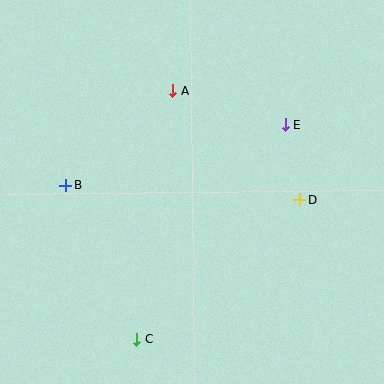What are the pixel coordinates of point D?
Point D is at (300, 199).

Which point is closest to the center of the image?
Point A at (173, 91) is closest to the center.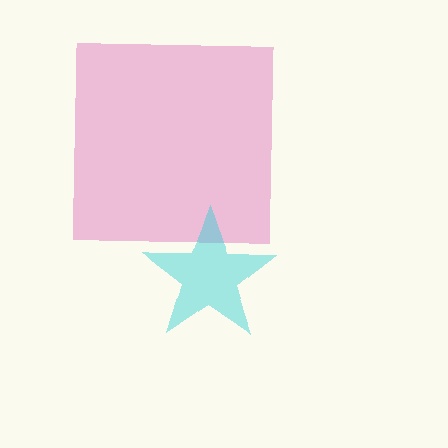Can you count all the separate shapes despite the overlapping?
Yes, there are 2 separate shapes.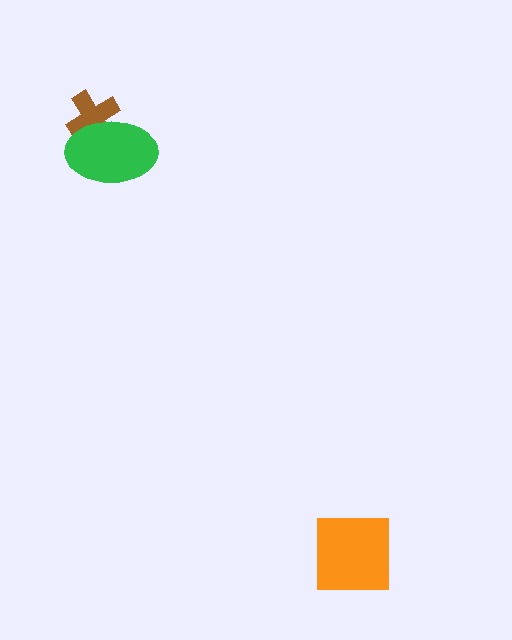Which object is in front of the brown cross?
The green ellipse is in front of the brown cross.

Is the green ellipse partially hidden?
No, no other shape covers it.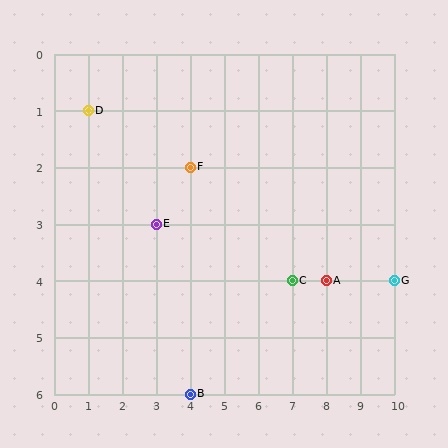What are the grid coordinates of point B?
Point B is at grid coordinates (4, 6).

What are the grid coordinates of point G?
Point G is at grid coordinates (10, 4).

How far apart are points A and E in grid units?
Points A and E are 5 columns and 1 row apart (about 5.1 grid units diagonally).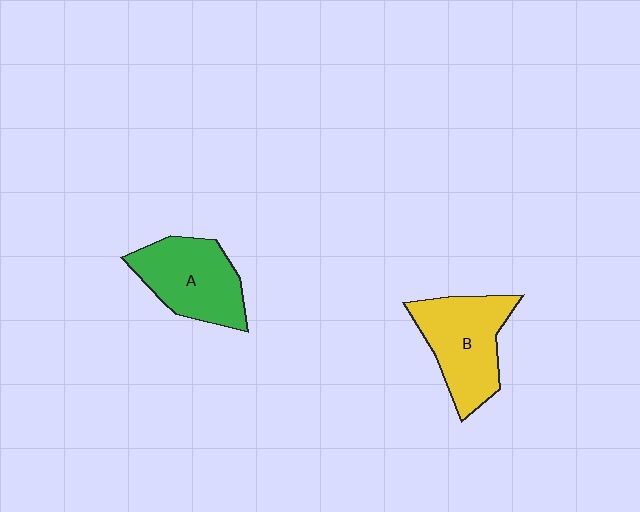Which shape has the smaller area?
Shape A (green).